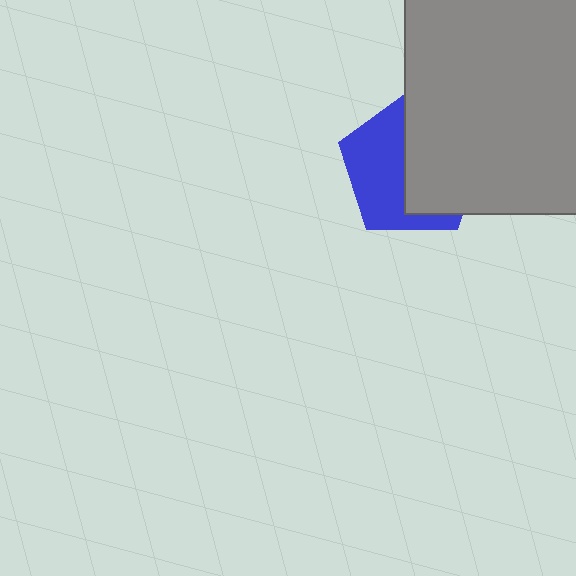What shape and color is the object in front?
The object in front is a gray square.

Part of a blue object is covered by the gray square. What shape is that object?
It is a pentagon.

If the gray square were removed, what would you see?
You would see the complete blue pentagon.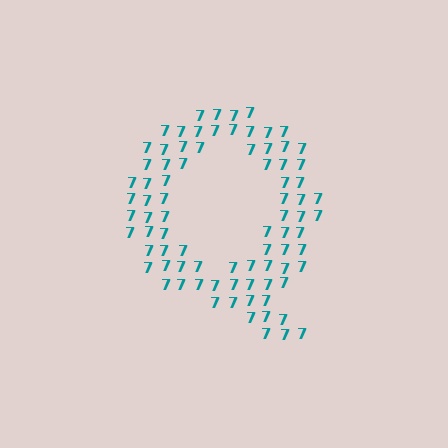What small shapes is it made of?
It is made of small digit 7's.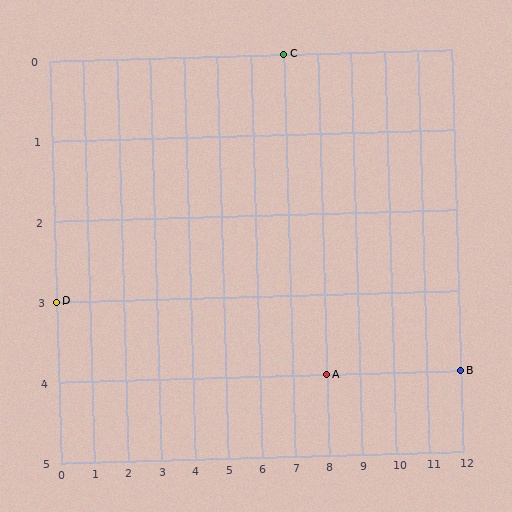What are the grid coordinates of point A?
Point A is at grid coordinates (8, 4).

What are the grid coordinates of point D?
Point D is at grid coordinates (0, 3).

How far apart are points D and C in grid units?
Points D and C are 7 columns and 3 rows apart (about 7.6 grid units diagonally).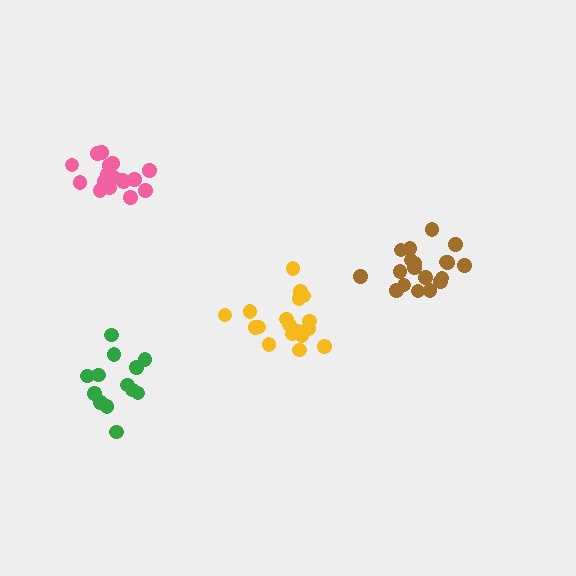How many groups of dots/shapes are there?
There are 4 groups.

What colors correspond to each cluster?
The clusters are colored: green, yellow, pink, brown.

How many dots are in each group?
Group 1: 13 dots, Group 2: 18 dots, Group 3: 17 dots, Group 4: 19 dots (67 total).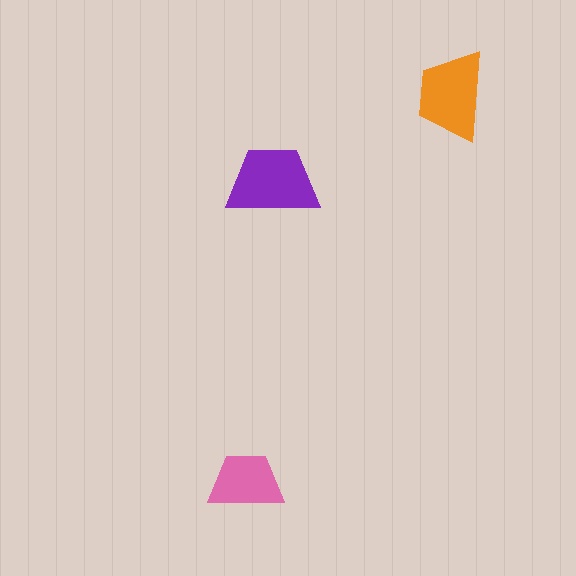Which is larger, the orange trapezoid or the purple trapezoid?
The purple one.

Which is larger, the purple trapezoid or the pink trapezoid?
The purple one.